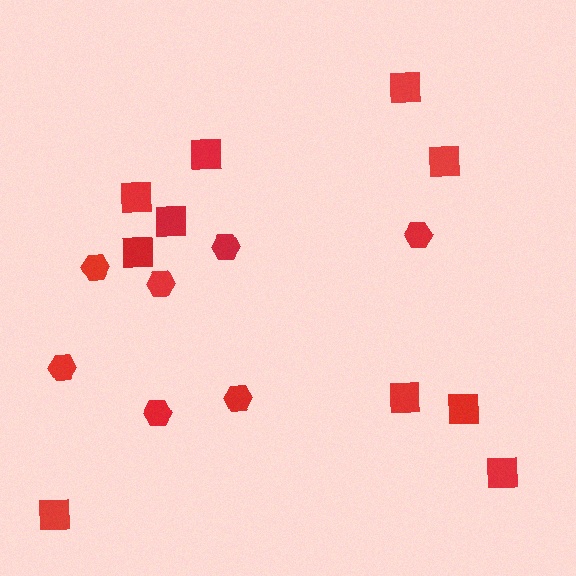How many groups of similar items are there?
There are 2 groups: one group of hexagons (7) and one group of squares (10).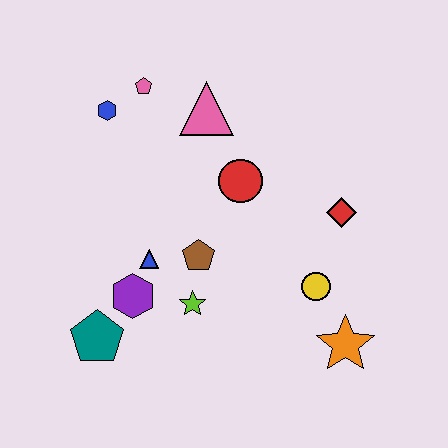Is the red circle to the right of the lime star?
Yes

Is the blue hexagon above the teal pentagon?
Yes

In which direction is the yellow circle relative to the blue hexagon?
The yellow circle is to the right of the blue hexagon.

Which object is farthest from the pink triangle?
The orange star is farthest from the pink triangle.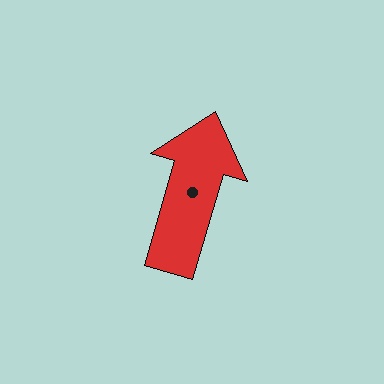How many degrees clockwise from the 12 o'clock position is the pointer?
Approximately 16 degrees.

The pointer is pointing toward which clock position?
Roughly 1 o'clock.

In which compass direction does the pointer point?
North.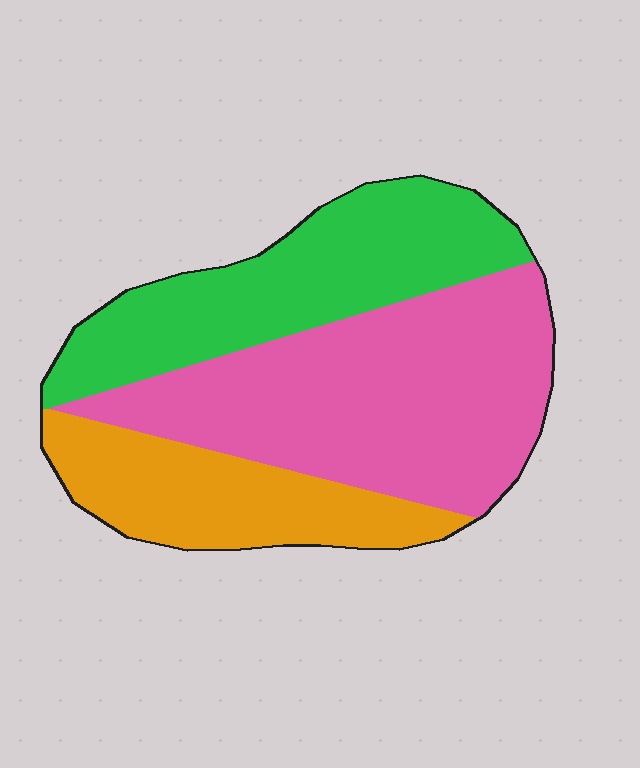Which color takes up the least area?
Orange, at roughly 20%.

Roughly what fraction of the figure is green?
Green covers 32% of the figure.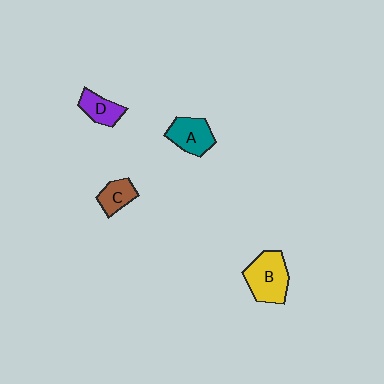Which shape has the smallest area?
Shape C (brown).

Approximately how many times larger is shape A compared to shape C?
Approximately 1.4 times.